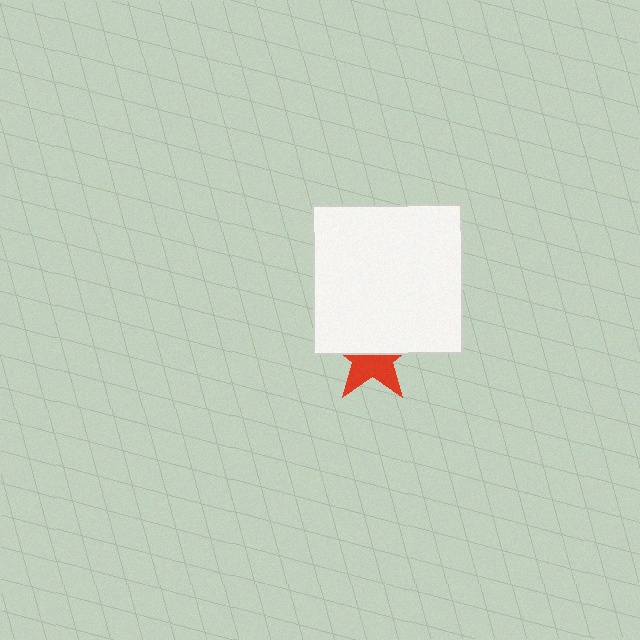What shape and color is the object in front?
The object in front is a white square.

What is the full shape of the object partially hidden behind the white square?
The partially hidden object is a red star.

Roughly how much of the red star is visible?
About half of it is visible (roughly 47%).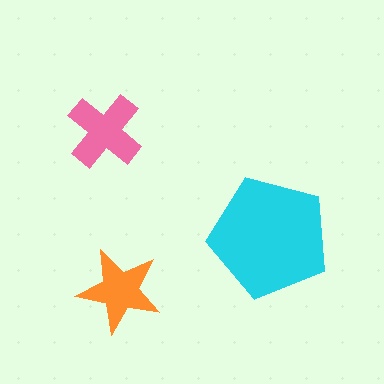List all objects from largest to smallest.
The cyan pentagon, the pink cross, the orange star.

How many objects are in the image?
There are 3 objects in the image.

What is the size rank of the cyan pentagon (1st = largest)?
1st.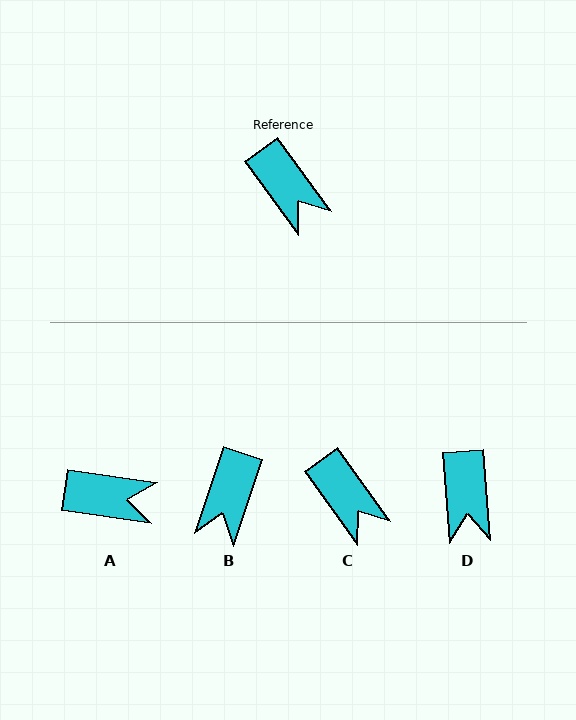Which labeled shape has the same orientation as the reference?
C.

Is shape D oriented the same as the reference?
No, it is off by about 32 degrees.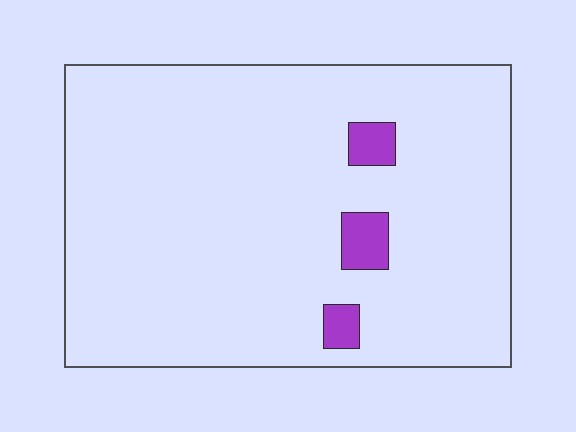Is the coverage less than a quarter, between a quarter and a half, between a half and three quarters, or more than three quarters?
Less than a quarter.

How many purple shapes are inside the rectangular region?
3.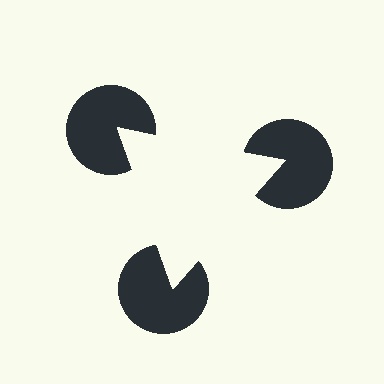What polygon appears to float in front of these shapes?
An illusory triangle — its edges are inferred from the aligned wedge cuts in the pac-man discs, not physically drawn.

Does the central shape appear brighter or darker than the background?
It typically appears slightly brighter than the background, even though no actual brightness change is drawn.